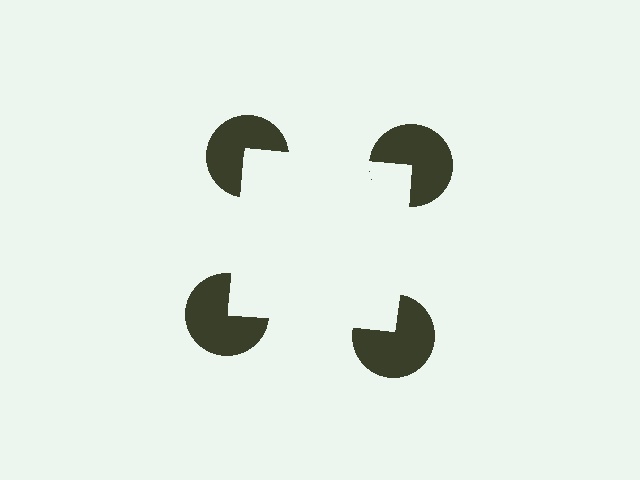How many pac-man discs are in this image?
There are 4 — one at each vertex of the illusory square.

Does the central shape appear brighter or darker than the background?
It typically appears slightly brighter than the background, even though no actual brightness change is drawn.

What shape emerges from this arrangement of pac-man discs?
An illusory square — its edges are inferred from the aligned wedge cuts in the pac-man discs, not physically drawn.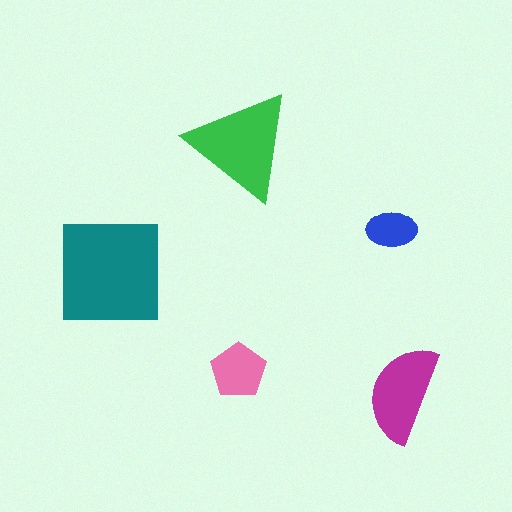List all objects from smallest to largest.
The blue ellipse, the pink pentagon, the magenta semicircle, the green triangle, the teal square.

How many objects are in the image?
There are 5 objects in the image.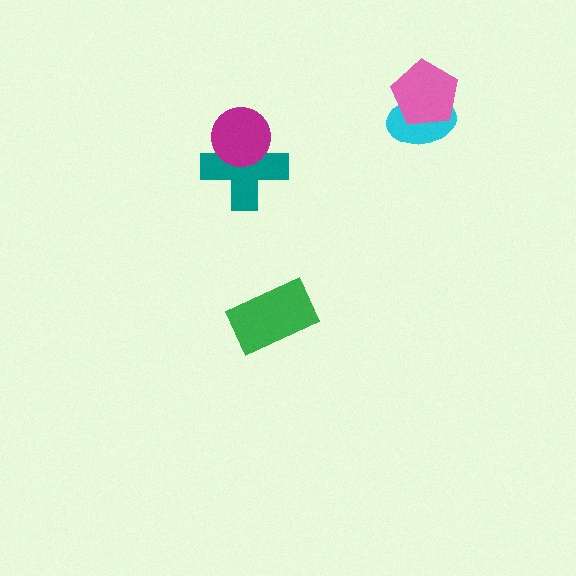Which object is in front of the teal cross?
The magenta circle is in front of the teal cross.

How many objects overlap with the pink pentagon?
1 object overlaps with the pink pentagon.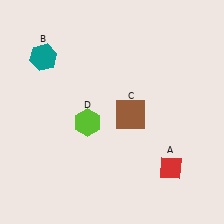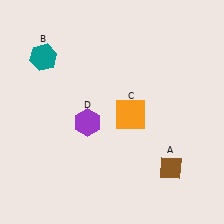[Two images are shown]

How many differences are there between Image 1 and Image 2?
There are 3 differences between the two images.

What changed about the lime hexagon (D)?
In Image 1, D is lime. In Image 2, it changed to purple.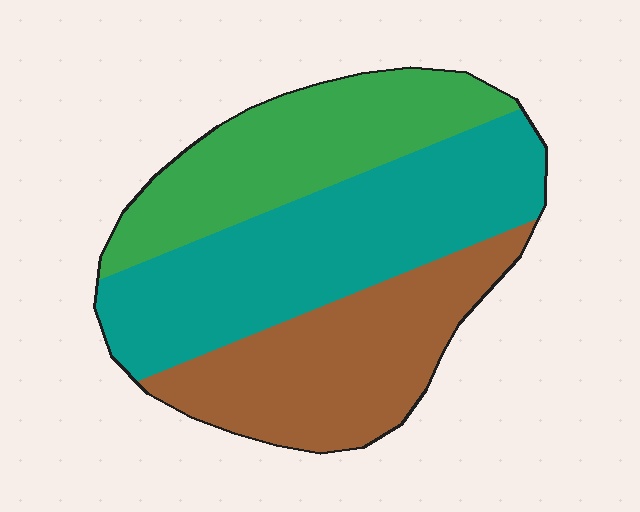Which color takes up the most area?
Teal, at roughly 40%.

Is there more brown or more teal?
Teal.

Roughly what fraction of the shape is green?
Green covers 28% of the shape.